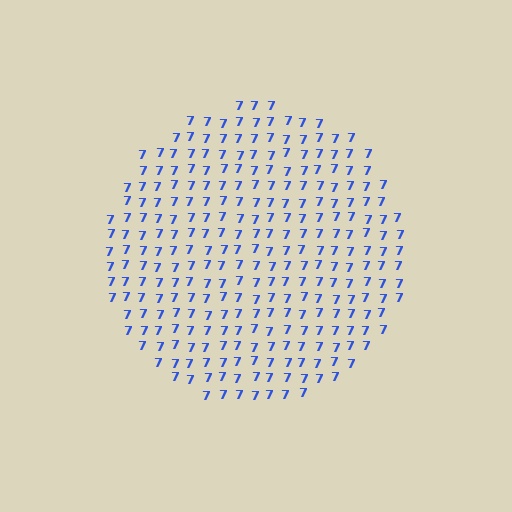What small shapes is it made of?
It is made of small digit 7's.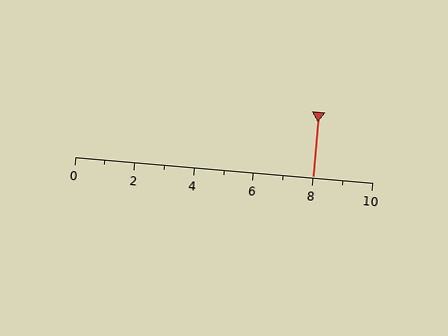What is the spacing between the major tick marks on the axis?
The major ticks are spaced 2 apart.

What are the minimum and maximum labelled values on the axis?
The axis runs from 0 to 10.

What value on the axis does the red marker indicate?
The marker indicates approximately 8.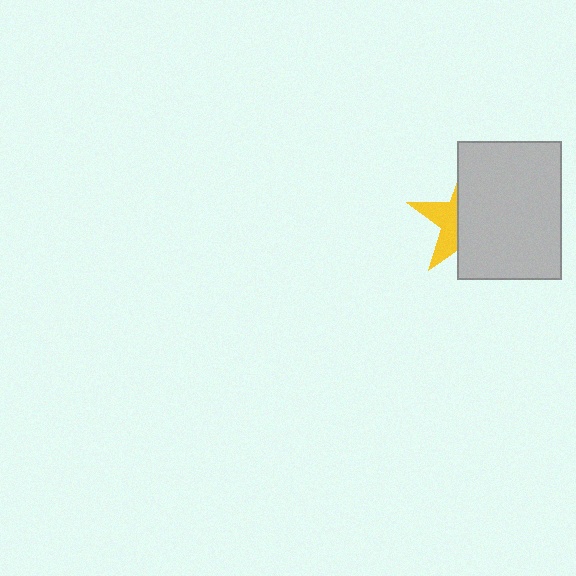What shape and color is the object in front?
The object in front is a light gray rectangle.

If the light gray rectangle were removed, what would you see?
You would see the complete yellow star.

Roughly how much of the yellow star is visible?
A small part of it is visible (roughly 38%).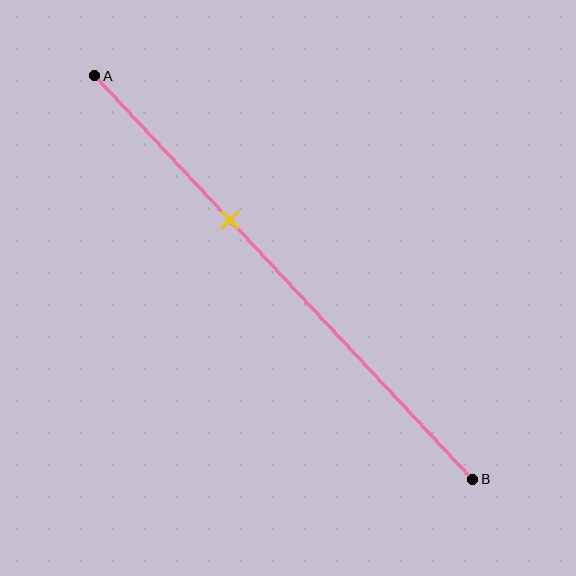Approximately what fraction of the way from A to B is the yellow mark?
The yellow mark is approximately 35% of the way from A to B.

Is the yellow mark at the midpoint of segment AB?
No, the mark is at about 35% from A, not at the 50% midpoint.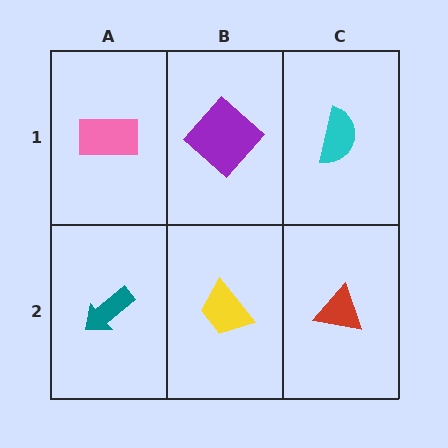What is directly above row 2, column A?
A pink rectangle.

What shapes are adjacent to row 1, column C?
A red triangle (row 2, column C), a purple diamond (row 1, column B).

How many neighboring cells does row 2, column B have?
3.